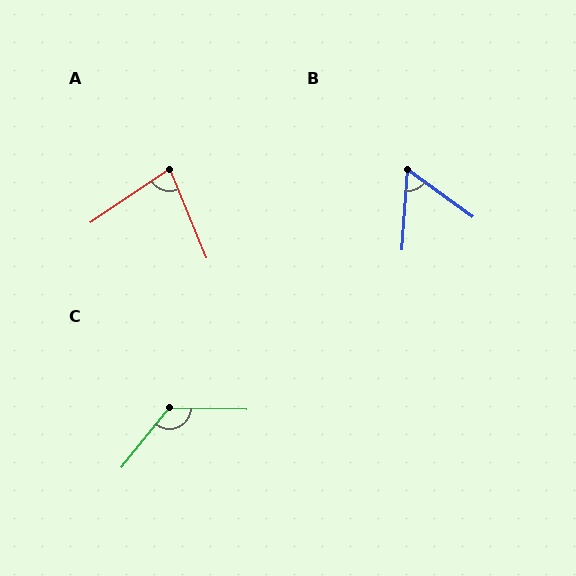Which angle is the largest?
C, at approximately 128 degrees.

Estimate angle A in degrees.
Approximately 78 degrees.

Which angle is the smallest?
B, at approximately 58 degrees.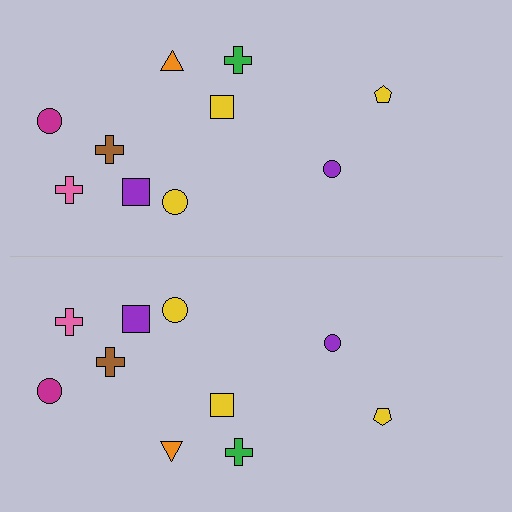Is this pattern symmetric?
Yes, this pattern has bilateral (reflection) symmetry.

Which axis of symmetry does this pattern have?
The pattern has a horizontal axis of symmetry running through the center of the image.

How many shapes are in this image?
There are 20 shapes in this image.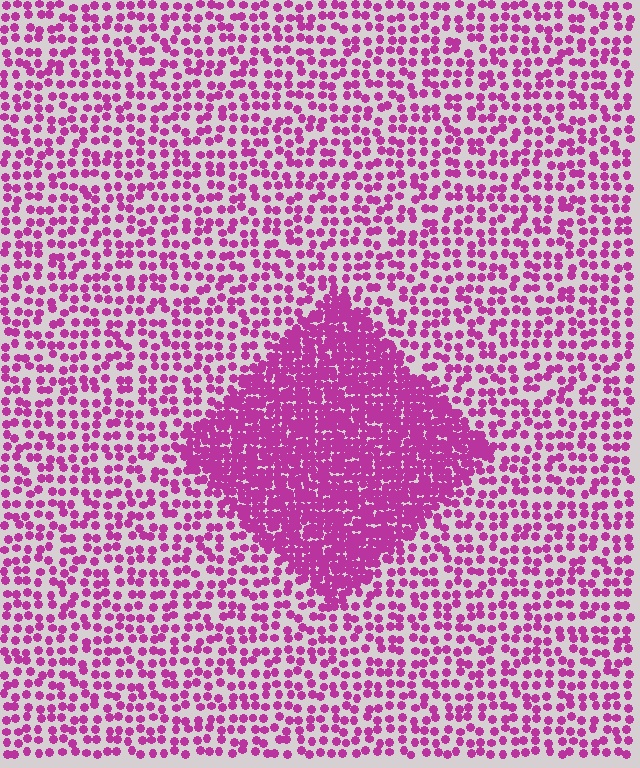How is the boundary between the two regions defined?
The boundary is defined by a change in element density (approximately 2.5x ratio). All elements are the same color, size, and shape.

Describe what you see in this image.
The image contains small magenta elements arranged at two different densities. A diamond-shaped region is visible where the elements are more densely packed than the surrounding area.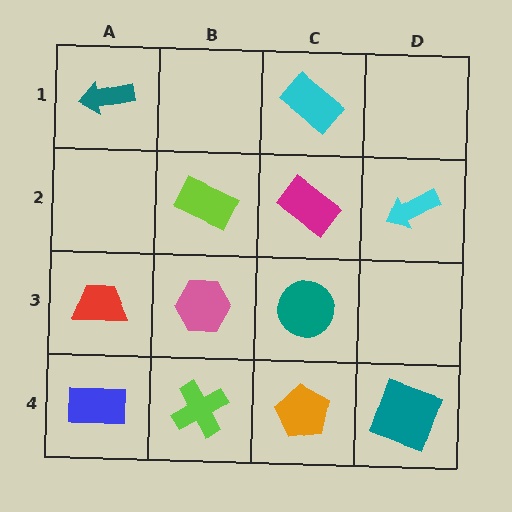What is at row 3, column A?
A red trapezoid.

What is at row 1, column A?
A teal arrow.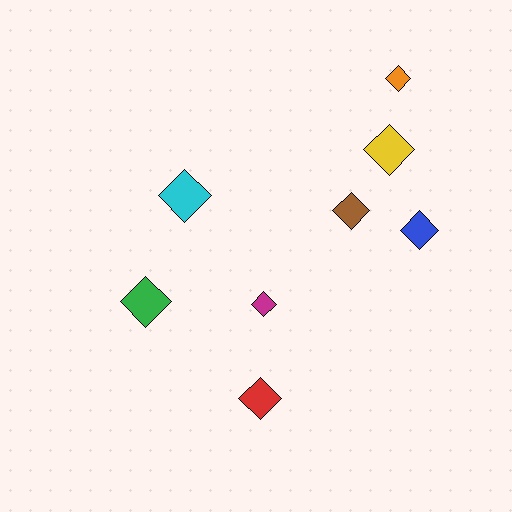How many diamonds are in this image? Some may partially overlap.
There are 8 diamonds.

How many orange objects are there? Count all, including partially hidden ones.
There is 1 orange object.